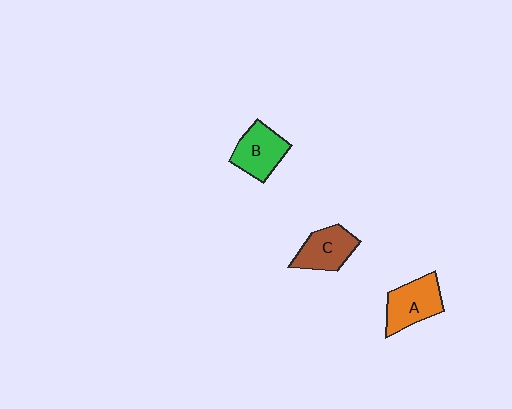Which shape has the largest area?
Shape A (orange).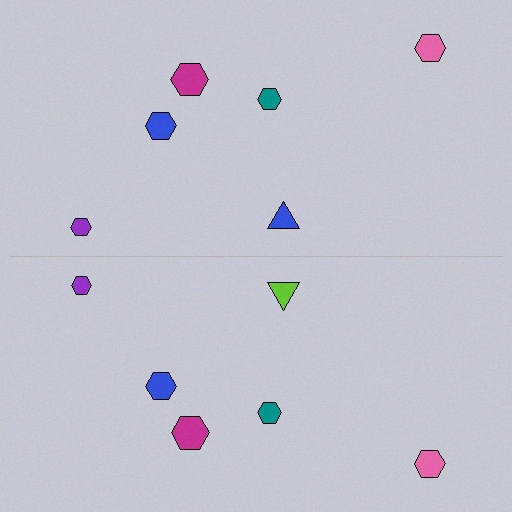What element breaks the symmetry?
The lime triangle on the bottom side breaks the symmetry — its mirror counterpart is blue.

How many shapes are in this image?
There are 12 shapes in this image.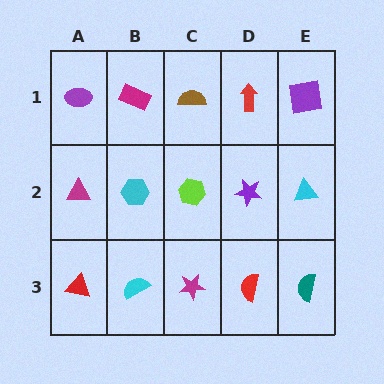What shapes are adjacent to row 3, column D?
A purple star (row 2, column D), a magenta star (row 3, column C), a teal semicircle (row 3, column E).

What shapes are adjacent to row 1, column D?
A purple star (row 2, column D), a brown semicircle (row 1, column C), a purple square (row 1, column E).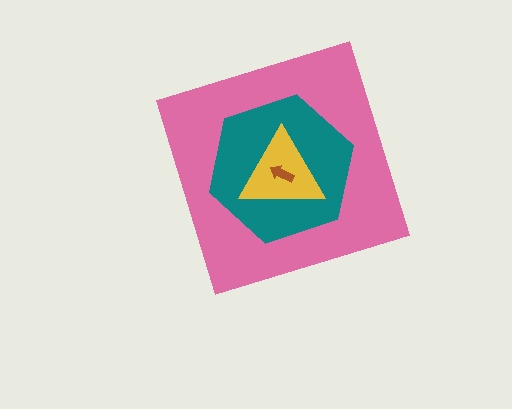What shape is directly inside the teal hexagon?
The yellow triangle.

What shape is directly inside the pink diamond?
The teal hexagon.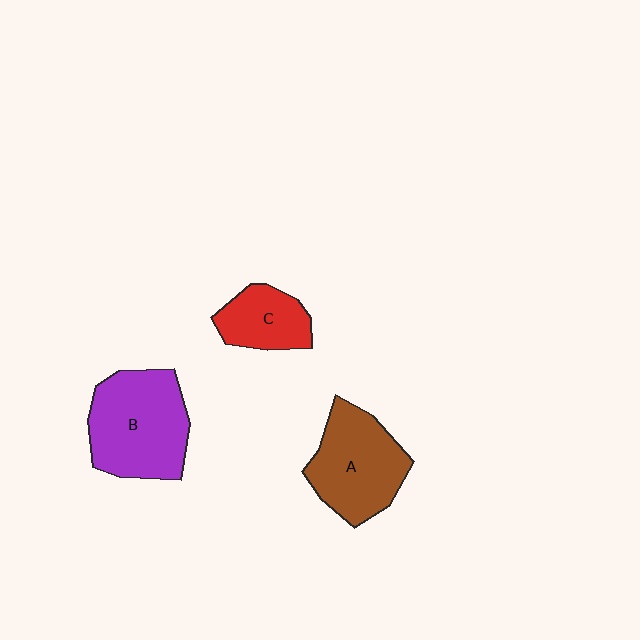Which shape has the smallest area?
Shape C (red).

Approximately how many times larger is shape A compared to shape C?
Approximately 1.7 times.